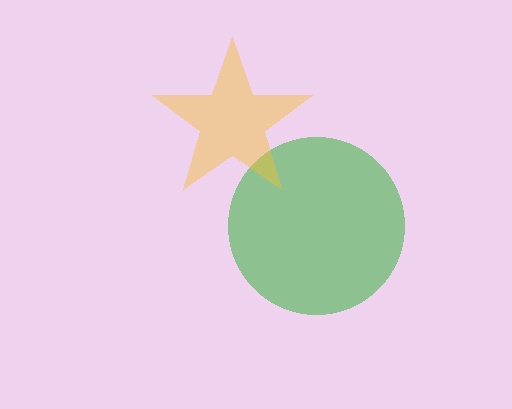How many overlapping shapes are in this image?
There are 2 overlapping shapes in the image.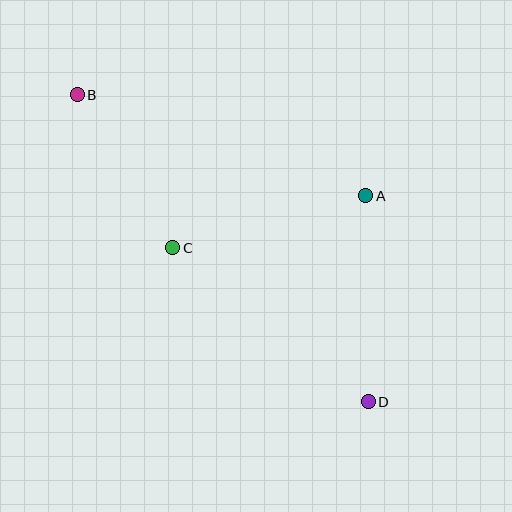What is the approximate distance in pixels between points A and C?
The distance between A and C is approximately 200 pixels.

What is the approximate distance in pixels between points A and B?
The distance between A and B is approximately 306 pixels.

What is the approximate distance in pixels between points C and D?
The distance between C and D is approximately 249 pixels.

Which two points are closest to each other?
Points B and C are closest to each other.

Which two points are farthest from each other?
Points B and D are farthest from each other.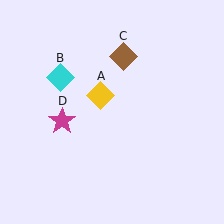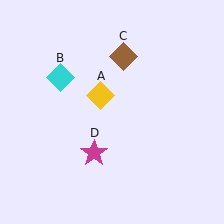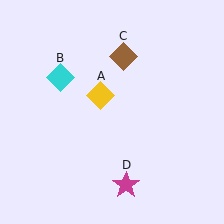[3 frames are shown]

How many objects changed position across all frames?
1 object changed position: magenta star (object D).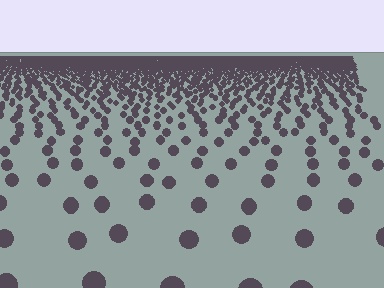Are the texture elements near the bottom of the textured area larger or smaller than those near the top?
Larger. Near the bottom, elements are closer to the viewer and appear at a bigger on-screen size.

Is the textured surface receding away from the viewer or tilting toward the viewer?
The surface is receding away from the viewer. Texture elements get smaller and denser toward the top.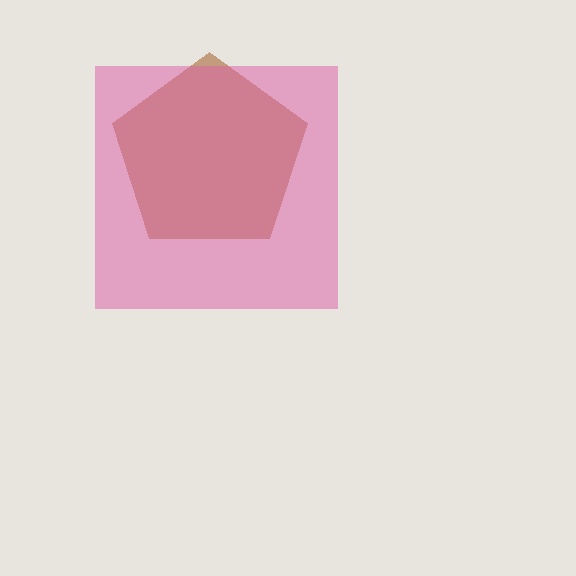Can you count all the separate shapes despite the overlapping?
Yes, there are 2 separate shapes.